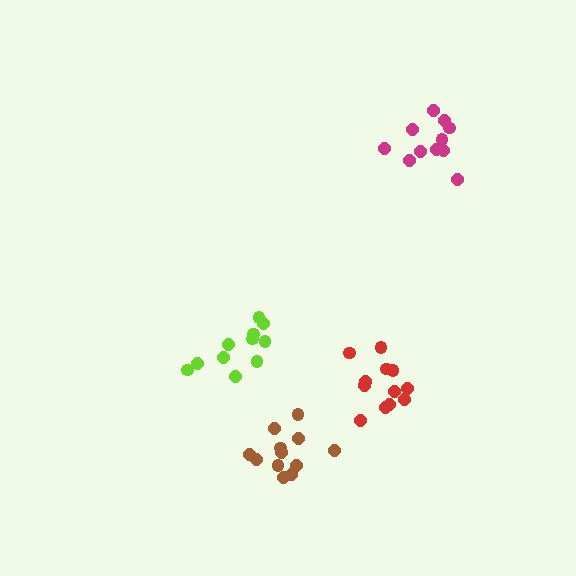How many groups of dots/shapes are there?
There are 4 groups.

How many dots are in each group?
Group 1: 11 dots, Group 2: 12 dots, Group 3: 11 dots, Group 4: 12 dots (46 total).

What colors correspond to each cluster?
The clusters are colored: lime, brown, magenta, red.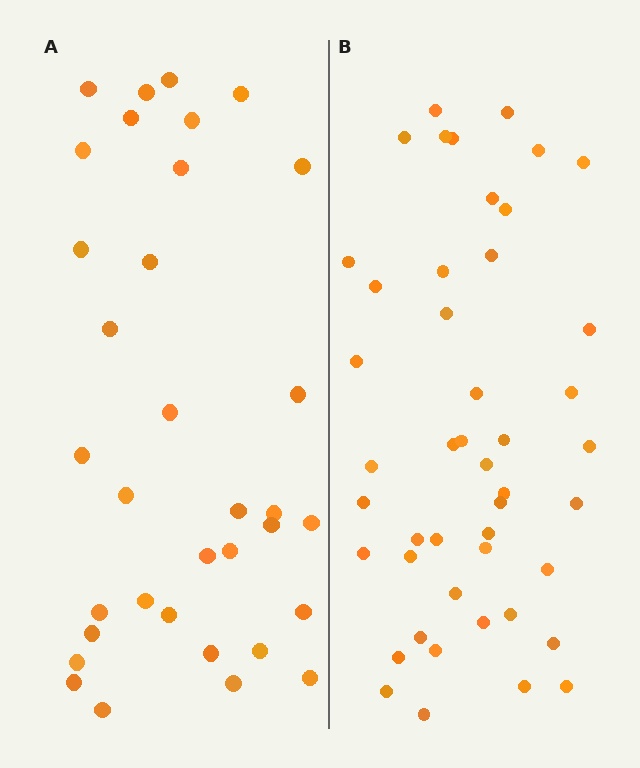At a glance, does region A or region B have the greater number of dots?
Region B (the right region) has more dots.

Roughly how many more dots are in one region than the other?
Region B has roughly 12 or so more dots than region A.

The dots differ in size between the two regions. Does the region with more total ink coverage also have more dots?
No. Region A has more total ink coverage because its dots are larger, but region B actually contains more individual dots. Total area can be misleading — the number of items is what matters here.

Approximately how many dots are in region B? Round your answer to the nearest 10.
About 50 dots. (The exact count is 46, which rounds to 50.)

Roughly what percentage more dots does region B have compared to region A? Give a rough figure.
About 35% more.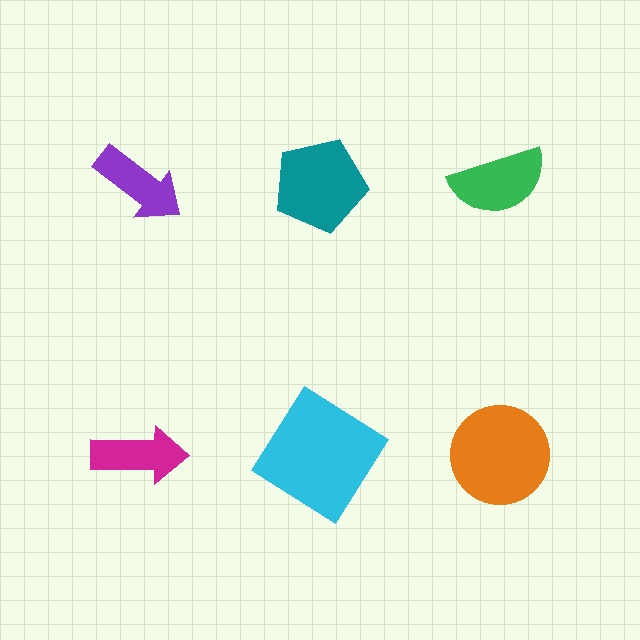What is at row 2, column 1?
A magenta arrow.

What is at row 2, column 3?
An orange circle.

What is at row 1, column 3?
A green semicircle.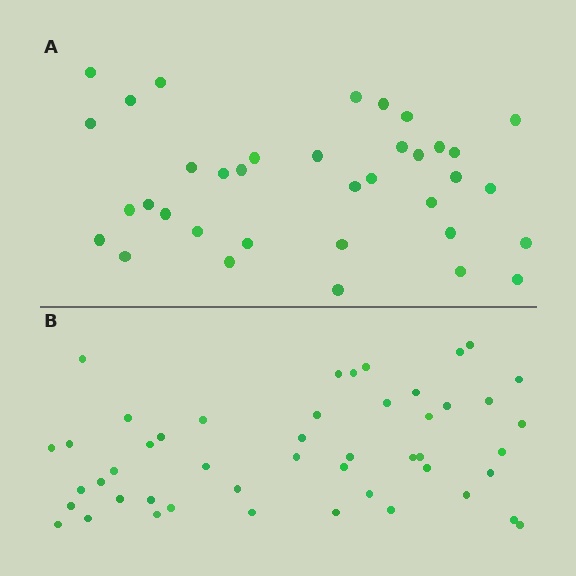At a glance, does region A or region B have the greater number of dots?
Region B (the bottom region) has more dots.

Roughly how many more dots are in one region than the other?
Region B has roughly 12 or so more dots than region A.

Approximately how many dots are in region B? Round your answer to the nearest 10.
About 50 dots. (The exact count is 48, which rounds to 50.)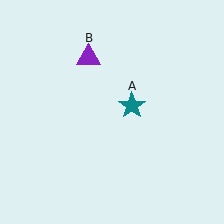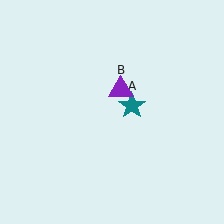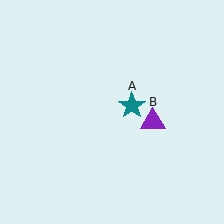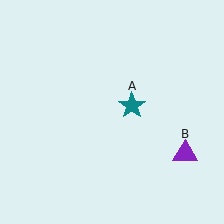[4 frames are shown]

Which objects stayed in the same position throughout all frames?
Teal star (object A) remained stationary.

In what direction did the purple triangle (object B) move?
The purple triangle (object B) moved down and to the right.